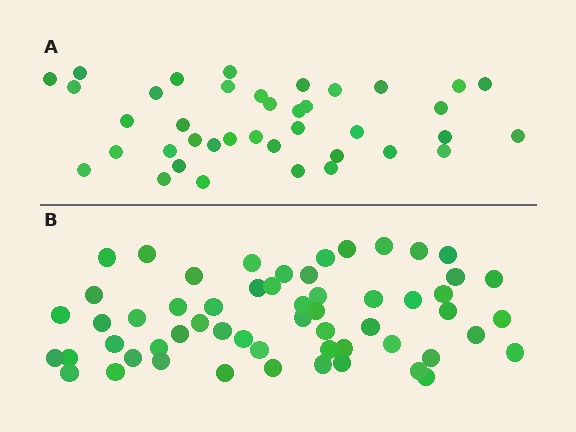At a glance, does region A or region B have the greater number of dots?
Region B (the bottom region) has more dots.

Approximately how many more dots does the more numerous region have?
Region B has approximately 20 more dots than region A.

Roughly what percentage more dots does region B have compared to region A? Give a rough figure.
About 45% more.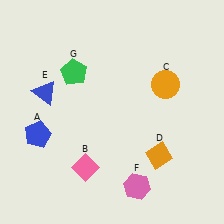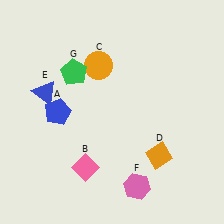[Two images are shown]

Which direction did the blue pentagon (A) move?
The blue pentagon (A) moved up.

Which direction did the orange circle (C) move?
The orange circle (C) moved left.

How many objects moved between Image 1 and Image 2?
2 objects moved between the two images.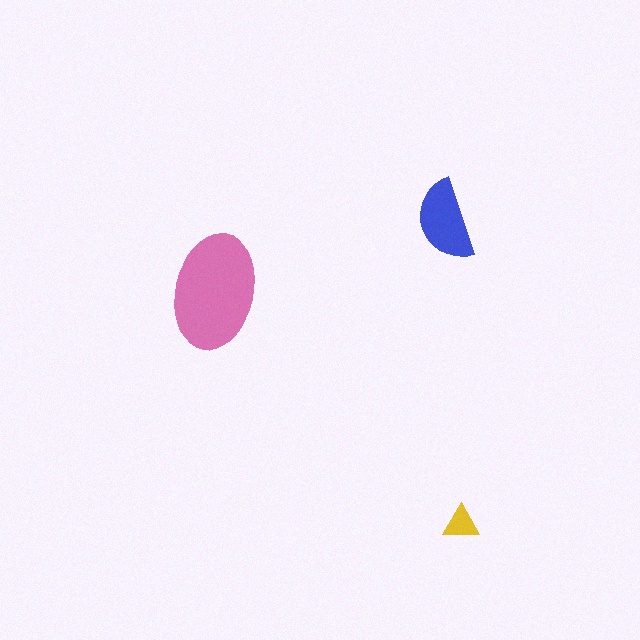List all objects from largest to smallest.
The pink ellipse, the blue semicircle, the yellow triangle.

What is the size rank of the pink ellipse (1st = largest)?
1st.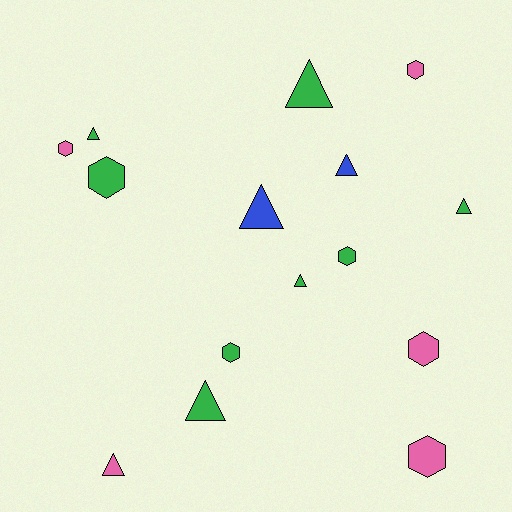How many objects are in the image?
There are 15 objects.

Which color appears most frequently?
Green, with 8 objects.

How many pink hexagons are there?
There are 4 pink hexagons.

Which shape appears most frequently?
Triangle, with 8 objects.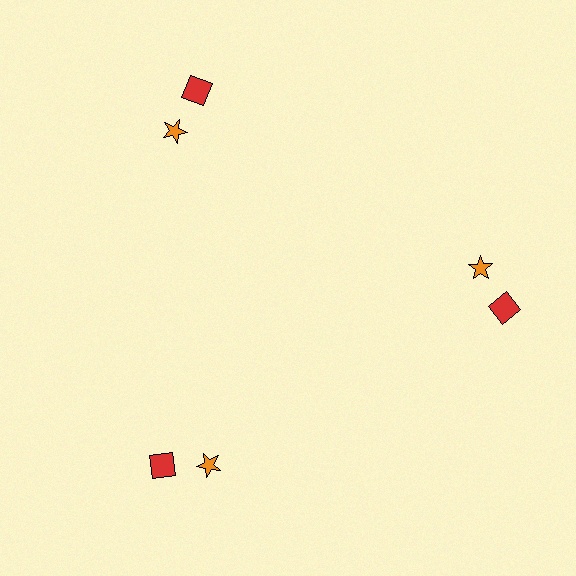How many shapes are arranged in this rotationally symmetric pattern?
There are 6 shapes, arranged in 3 groups of 2.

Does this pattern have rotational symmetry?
Yes, this pattern has 3-fold rotational symmetry. It looks the same after rotating 120 degrees around the center.